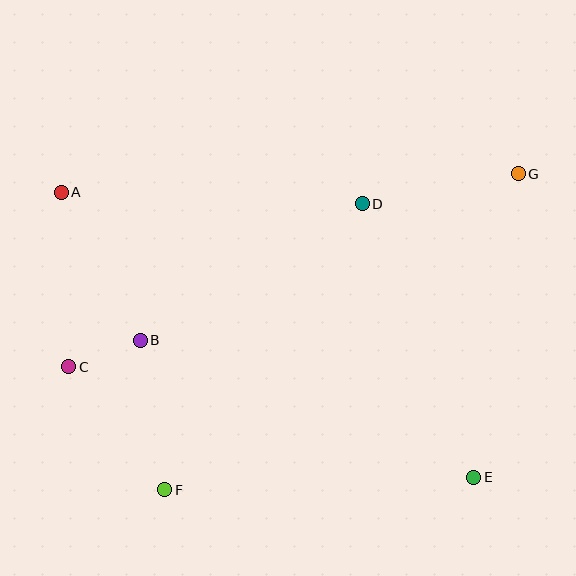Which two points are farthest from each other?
Points A and E are farthest from each other.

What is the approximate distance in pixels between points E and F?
The distance between E and F is approximately 309 pixels.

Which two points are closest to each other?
Points B and C are closest to each other.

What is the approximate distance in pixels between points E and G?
The distance between E and G is approximately 307 pixels.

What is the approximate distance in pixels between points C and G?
The distance between C and G is approximately 489 pixels.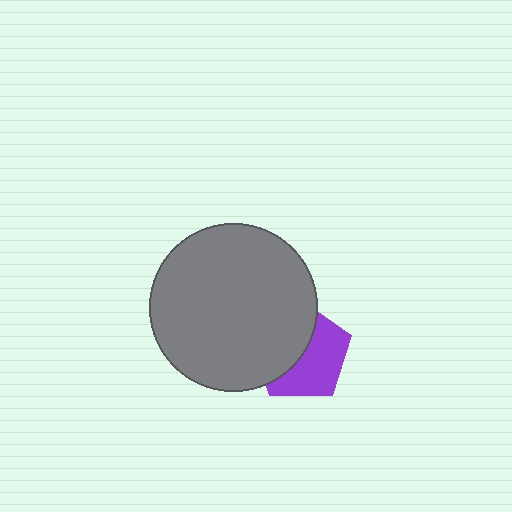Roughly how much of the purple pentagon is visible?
About half of it is visible (roughly 52%).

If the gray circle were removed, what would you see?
You would see the complete purple pentagon.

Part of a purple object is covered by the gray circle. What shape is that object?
It is a pentagon.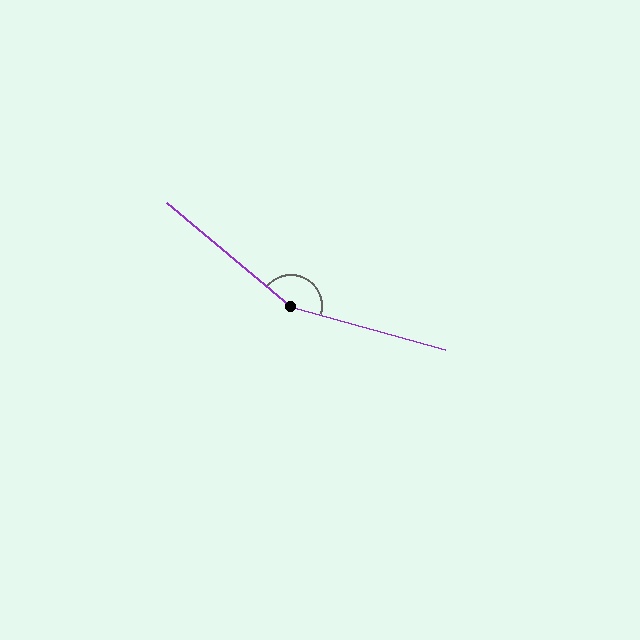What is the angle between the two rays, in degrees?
Approximately 156 degrees.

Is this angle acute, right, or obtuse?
It is obtuse.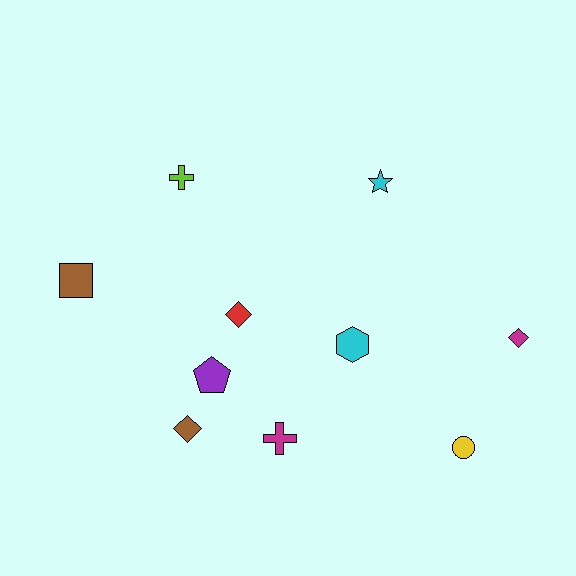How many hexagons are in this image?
There is 1 hexagon.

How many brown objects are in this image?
There are 2 brown objects.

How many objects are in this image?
There are 10 objects.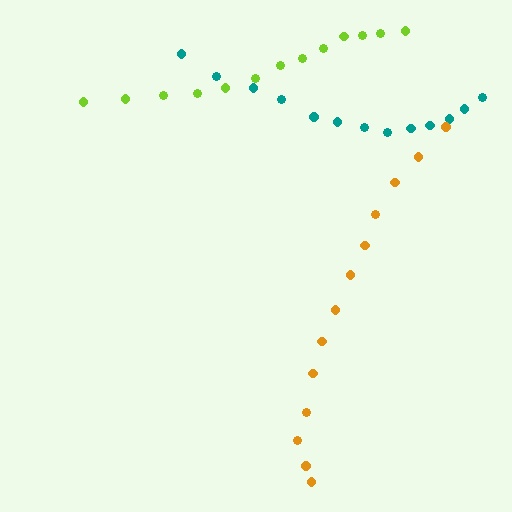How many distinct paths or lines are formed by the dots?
There are 3 distinct paths.